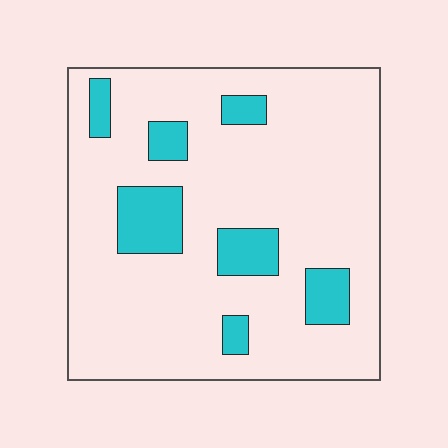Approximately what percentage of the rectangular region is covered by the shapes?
Approximately 15%.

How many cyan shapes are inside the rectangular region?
7.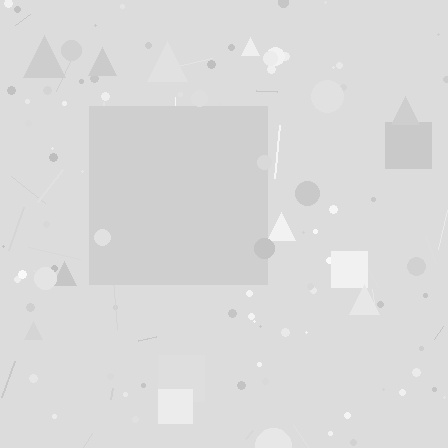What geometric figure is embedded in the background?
A square is embedded in the background.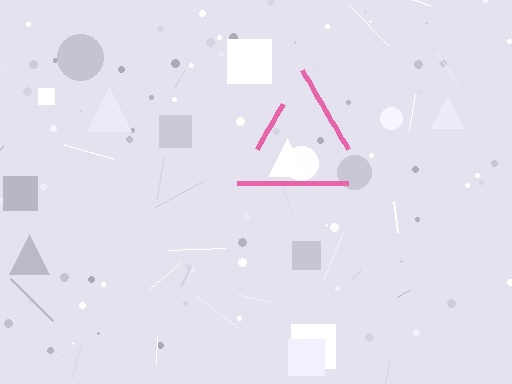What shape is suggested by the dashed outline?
The dashed outline suggests a triangle.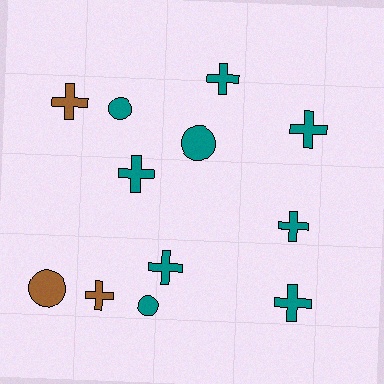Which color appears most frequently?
Teal, with 9 objects.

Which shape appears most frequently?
Cross, with 8 objects.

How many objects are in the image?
There are 12 objects.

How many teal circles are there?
There are 3 teal circles.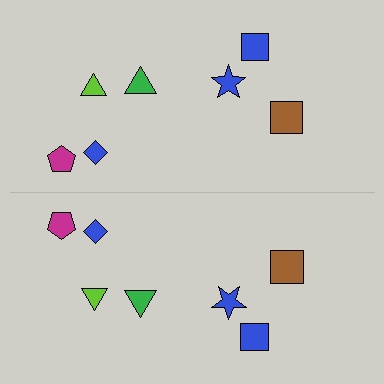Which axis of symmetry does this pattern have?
The pattern has a horizontal axis of symmetry running through the center of the image.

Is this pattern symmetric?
Yes, this pattern has bilateral (reflection) symmetry.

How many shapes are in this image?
There are 14 shapes in this image.